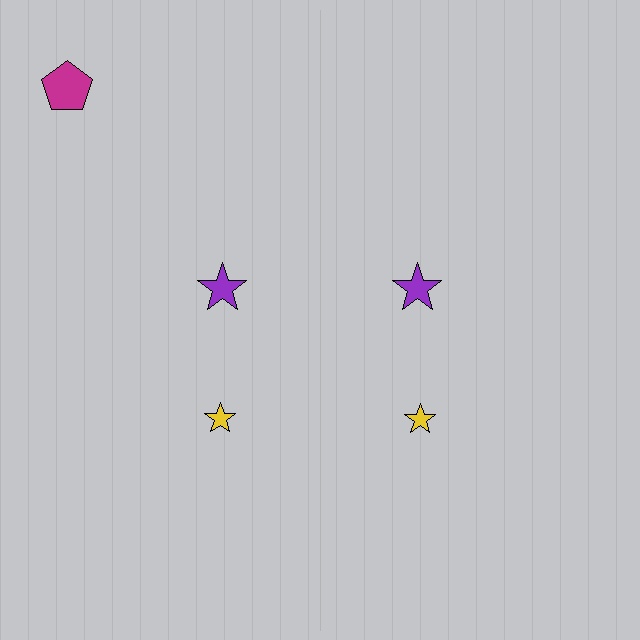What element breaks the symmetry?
A magenta pentagon is missing from the right side.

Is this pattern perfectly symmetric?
No, the pattern is not perfectly symmetric. A magenta pentagon is missing from the right side.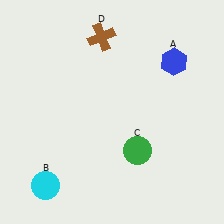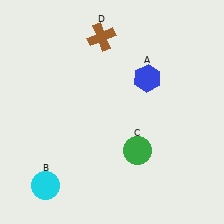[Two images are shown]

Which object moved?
The blue hexagon (A) moved left.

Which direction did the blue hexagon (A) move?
The blue hexagon (A) moved left.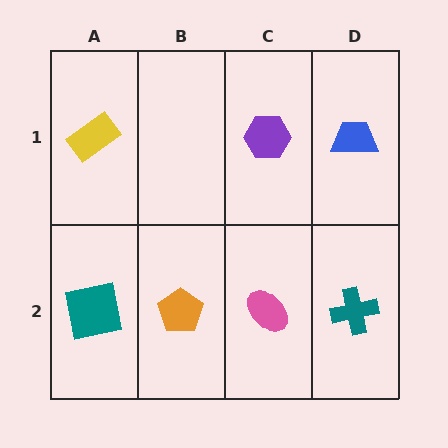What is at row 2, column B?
An orange pentagon.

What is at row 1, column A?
A yellow rectangle.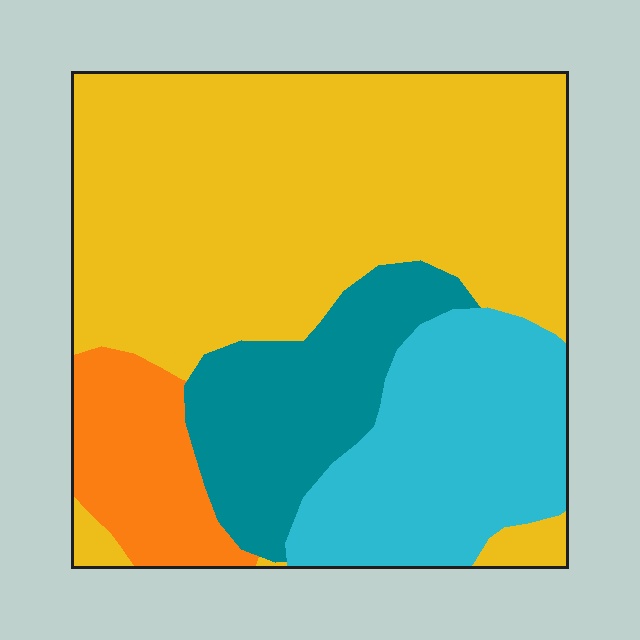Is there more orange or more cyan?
Cyan.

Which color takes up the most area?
Yellow, at roughly 55%.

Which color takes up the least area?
Orange, at roughly 10%.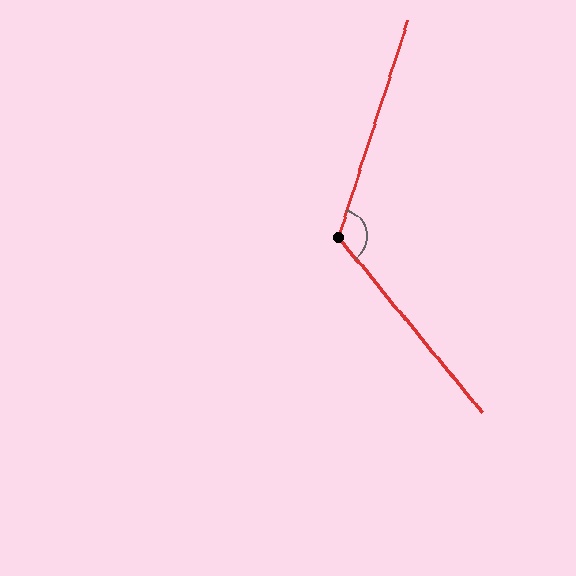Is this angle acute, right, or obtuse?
It is obtuse.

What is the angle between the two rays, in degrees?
Approximately 123 degrees.